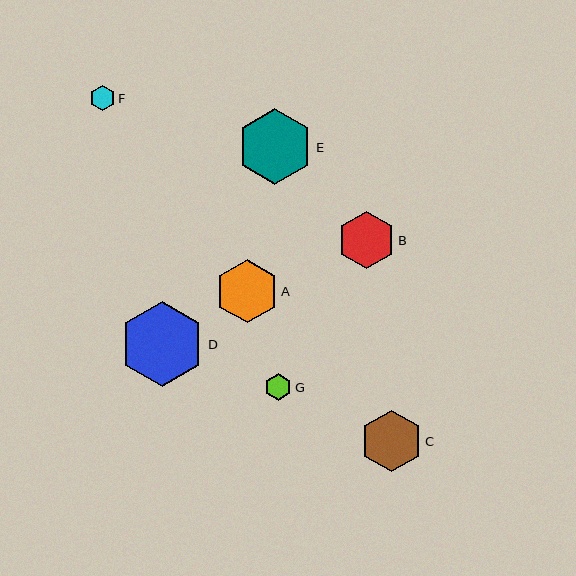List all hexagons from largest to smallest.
From largest to smallest: D, E, A, C, B, G, F.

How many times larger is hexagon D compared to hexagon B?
Hexagon D is approximately 1.5 times the size of hexagon B.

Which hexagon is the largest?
Hexagon D is the largest with a size of approximately 84 pixels.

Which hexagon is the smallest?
Hexagon F is the smallest with a size of approximately 25 pixels.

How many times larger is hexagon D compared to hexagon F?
Hexagon D is approximately 3.4 times the size of hexagon F.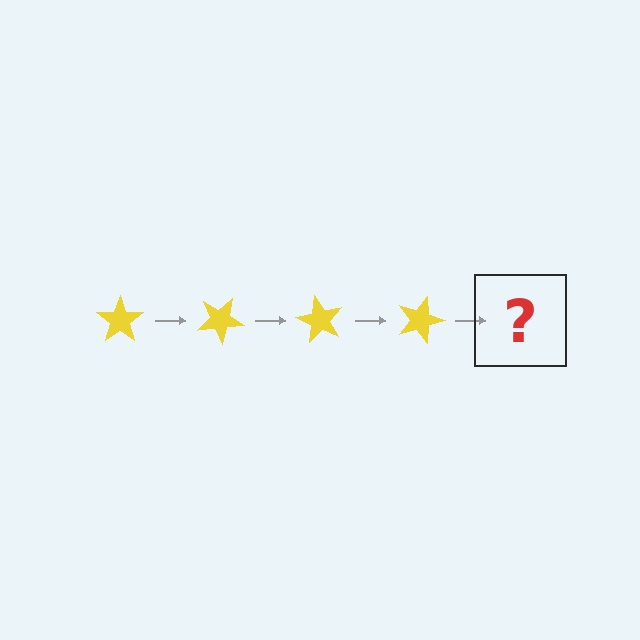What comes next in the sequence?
The next element should be a yellow star rotated 120 degrees.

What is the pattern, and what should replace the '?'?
The pattern is that the star rotates 30 degrees each step. The '?' should be a yellow star rotated 120 degrees.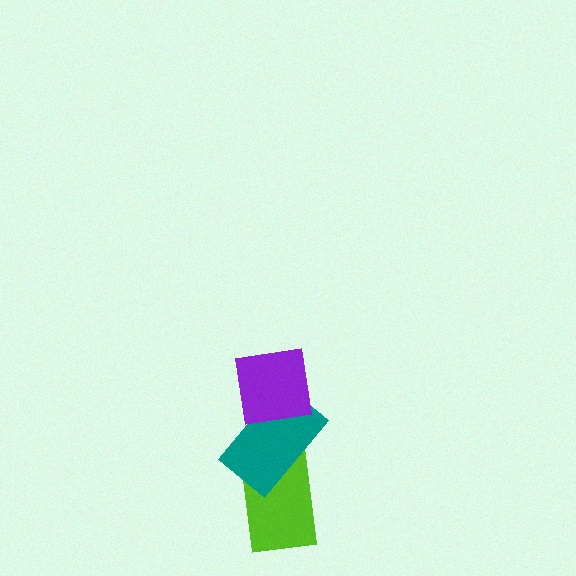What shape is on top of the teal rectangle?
The purple square is on top of the teal rectangle.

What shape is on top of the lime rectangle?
The teal rectangle is on top of the lime rectangle.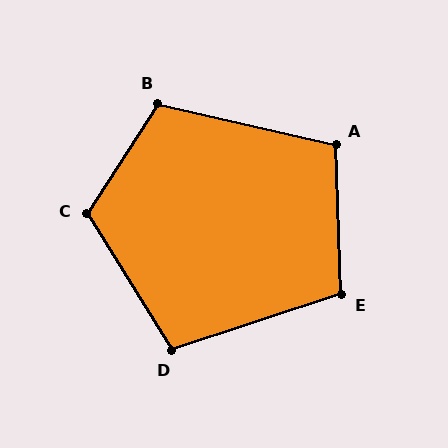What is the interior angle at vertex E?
Approximately 106 degrees (obtuse).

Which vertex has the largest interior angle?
C, at approximately 116 degrees.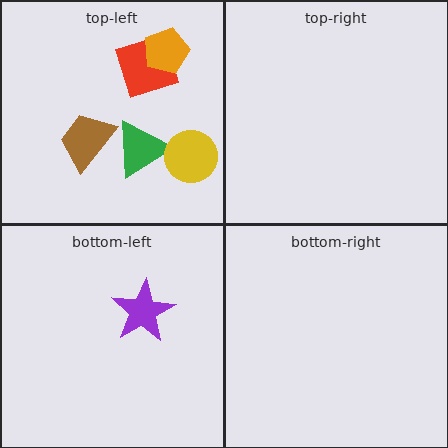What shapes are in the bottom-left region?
The purple star.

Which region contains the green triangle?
The top-left region.